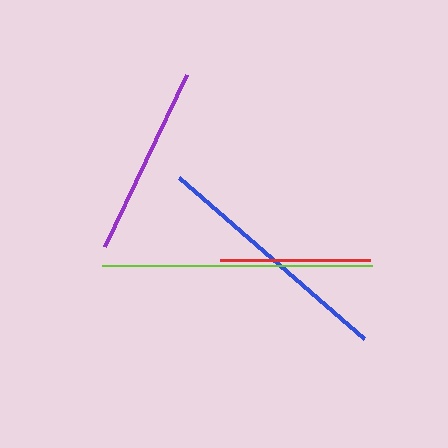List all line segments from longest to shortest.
From longest to shortest: lime, blue, purple, red.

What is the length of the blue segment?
The blue segment is approximately 245 pixels long.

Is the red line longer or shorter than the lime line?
The lime line is longer than the red line.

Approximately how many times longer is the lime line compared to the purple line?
The lime line is approximately 1.4 times the length of the purple line.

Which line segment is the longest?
The lime line is the longest at approximately 270 pixels.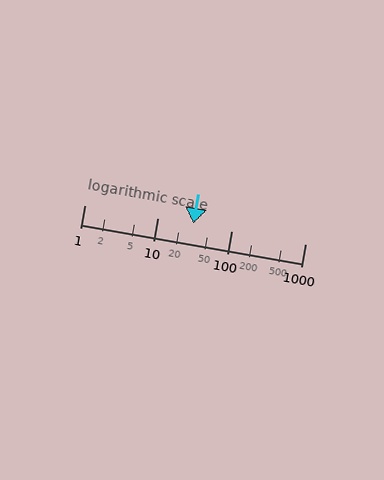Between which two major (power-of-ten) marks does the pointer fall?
The pointer is between 10 and 100.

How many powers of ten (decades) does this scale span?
The scale spans 3 decades, from 1 to 1000.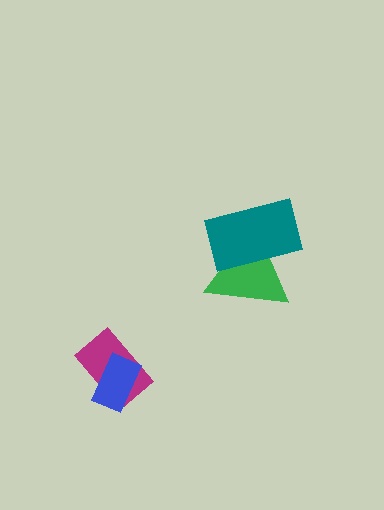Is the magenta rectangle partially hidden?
Yes, it is partially covered by another shape.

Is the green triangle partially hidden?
Yes, it is partially covered by another shape.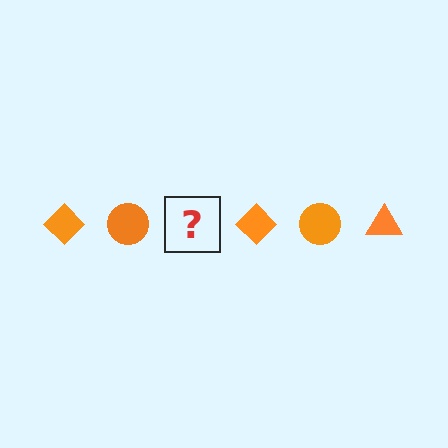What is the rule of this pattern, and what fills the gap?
The rule is that the pattern cycles through diamond, circle, triangle shapes in orange. The gap should be filled with an orange triangle.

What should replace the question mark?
The question mark should be replaced with an orange triangle.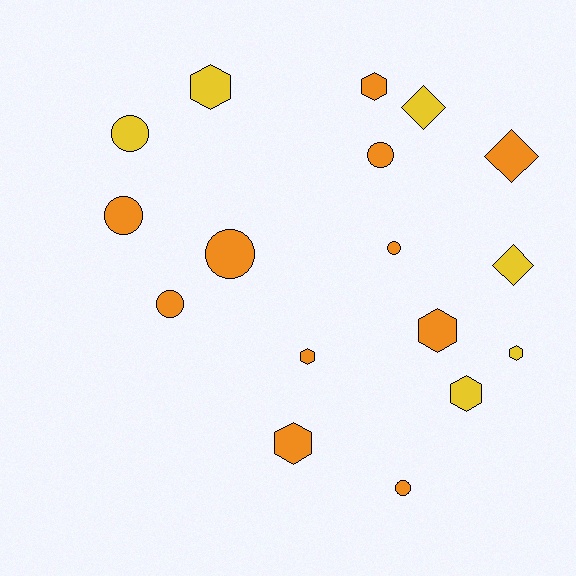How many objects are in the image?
There are 17 objects.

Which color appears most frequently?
Orange, with 11 objects.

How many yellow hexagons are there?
There are 3 yellow hexagons.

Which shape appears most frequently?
Circle, with 7 objects.